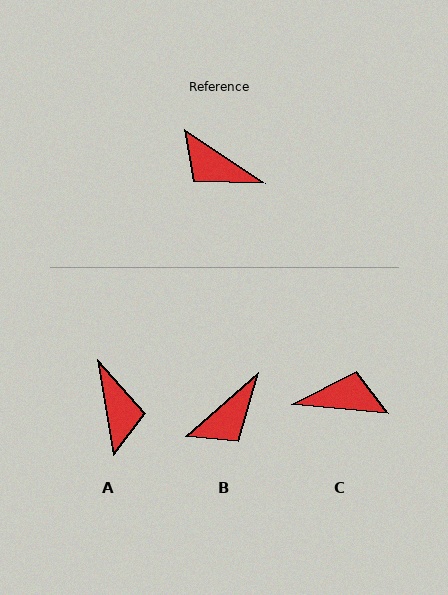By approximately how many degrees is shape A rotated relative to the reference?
Approximately 133 degrees counter-clockwise.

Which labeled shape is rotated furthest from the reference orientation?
C, about 152 degrees away.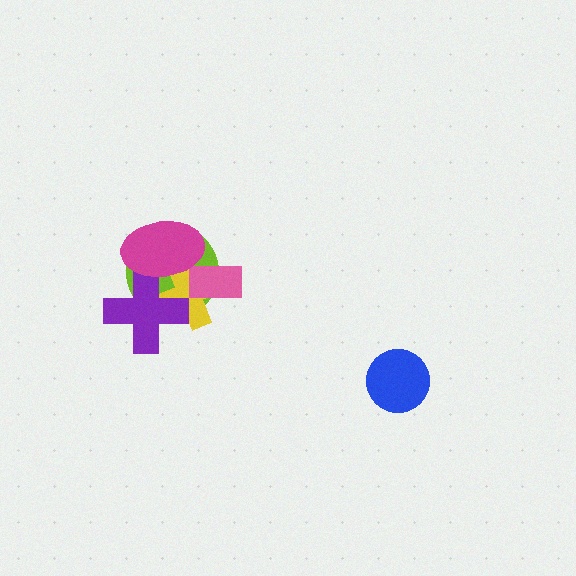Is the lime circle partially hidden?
Yes, it is partially covered by another shape.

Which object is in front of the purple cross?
The magenta ellipse is in front of the purple cross.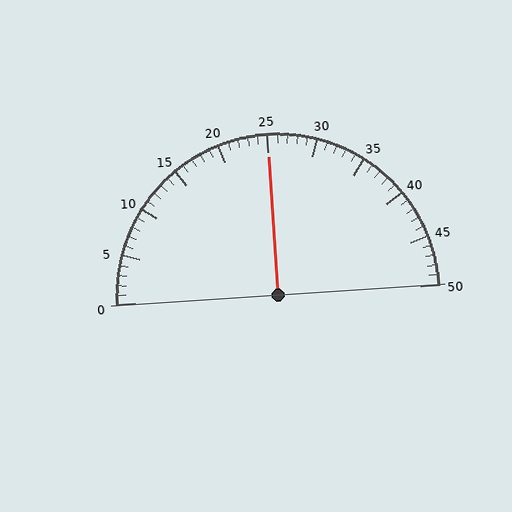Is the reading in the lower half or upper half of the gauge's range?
The reading is in the upper half of the range (0 to 50).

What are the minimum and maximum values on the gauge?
The gauge ranges from 0 to 50.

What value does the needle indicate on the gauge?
The needle indicates approximately 25.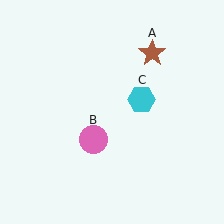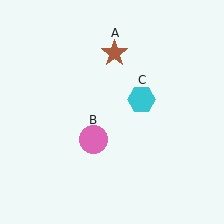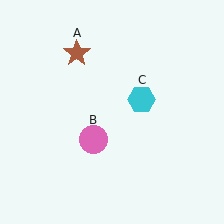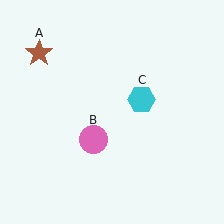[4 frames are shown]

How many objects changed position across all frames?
1 object changed position: brown star (object A).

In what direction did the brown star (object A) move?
The brown star (object A) moved left.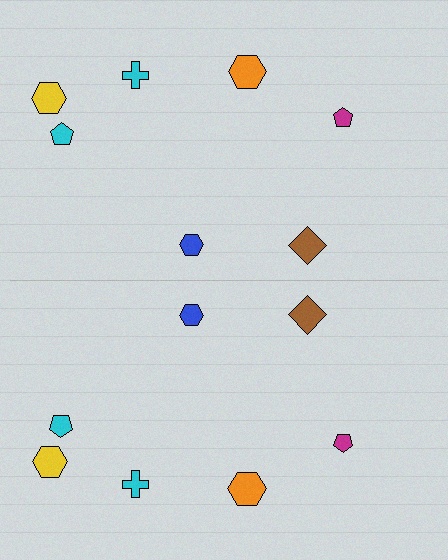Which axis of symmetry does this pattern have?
The pattern has a horizontal axis of symmetry running through the center of the image.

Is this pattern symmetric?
Yes, this pattern has bilateral (reflection) symmetry.